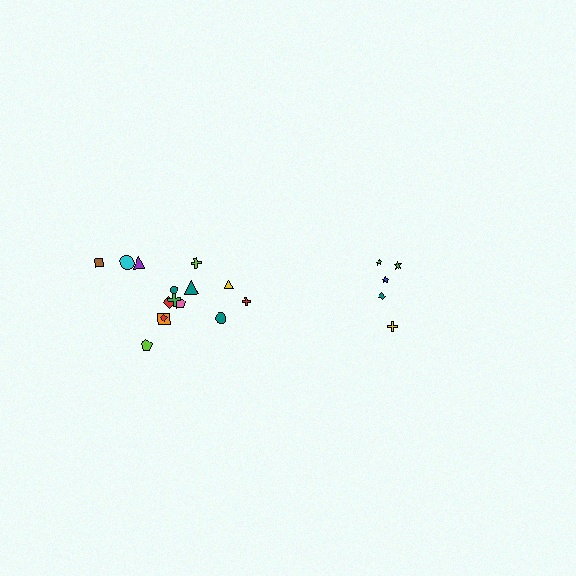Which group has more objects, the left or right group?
The left group.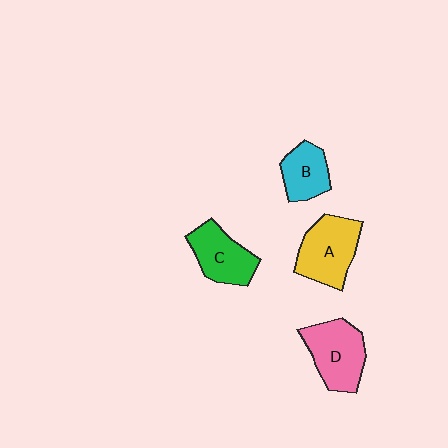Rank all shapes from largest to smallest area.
From largest to smallest: A (yellow), D (pink), C (green), B (cyan).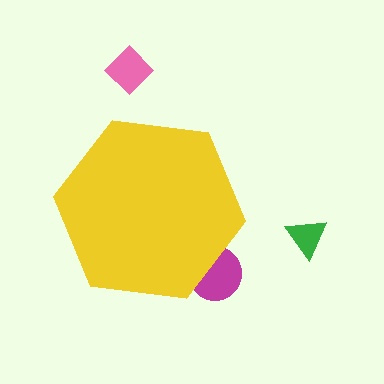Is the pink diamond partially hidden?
No, the pink diamond is fully visible.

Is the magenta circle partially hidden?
Yes, the magenta circle is partially hidden behind the yellow hexagon.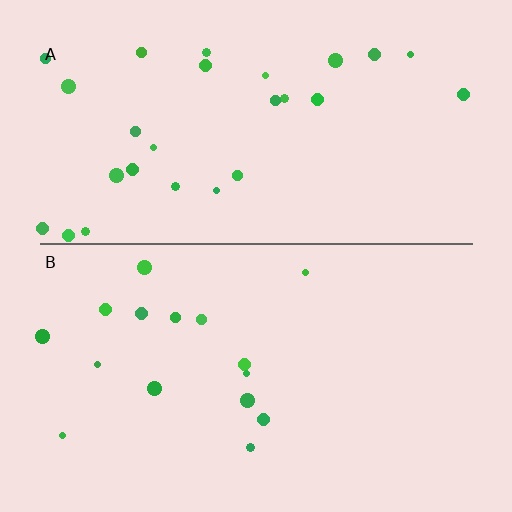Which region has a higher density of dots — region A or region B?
A (the top).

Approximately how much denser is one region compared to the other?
Approximately 1.7× — region A over region B.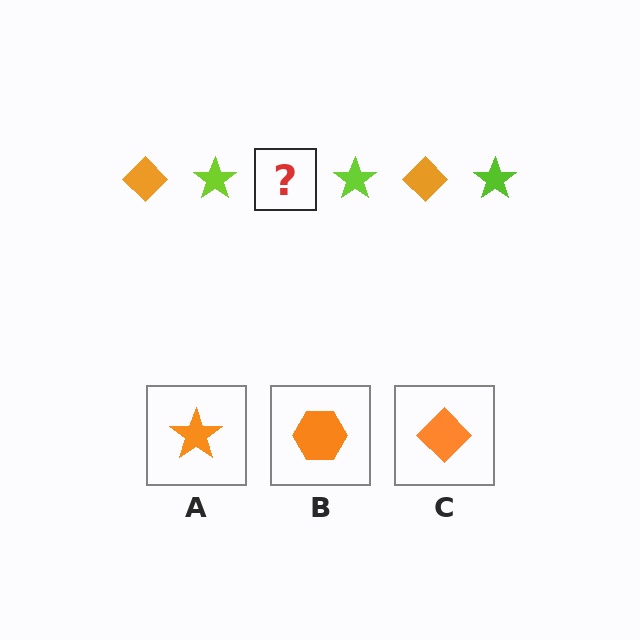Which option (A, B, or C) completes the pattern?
C.